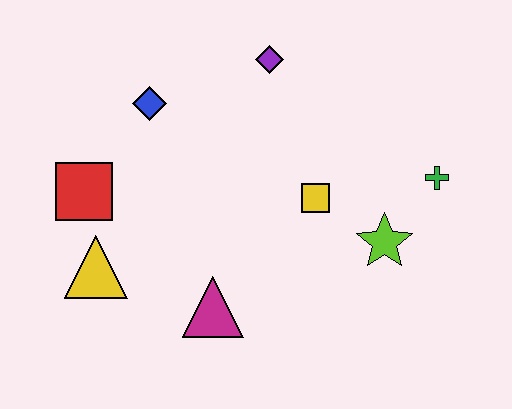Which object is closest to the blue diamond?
The red square is closest to the blue diamond.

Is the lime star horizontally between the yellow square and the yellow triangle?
No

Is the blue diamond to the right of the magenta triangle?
No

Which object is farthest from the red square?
The green cross is farthest from the red square.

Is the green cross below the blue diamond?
Yes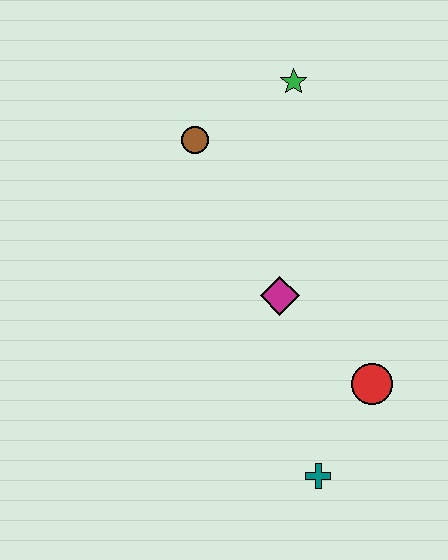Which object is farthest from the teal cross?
The green star is farthest from the teal cross.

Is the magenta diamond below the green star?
Yes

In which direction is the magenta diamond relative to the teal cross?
The magenta diamond is above the teal cross.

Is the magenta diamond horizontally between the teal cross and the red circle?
No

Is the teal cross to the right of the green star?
Yes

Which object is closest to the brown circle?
The green star is closest to the brown circle.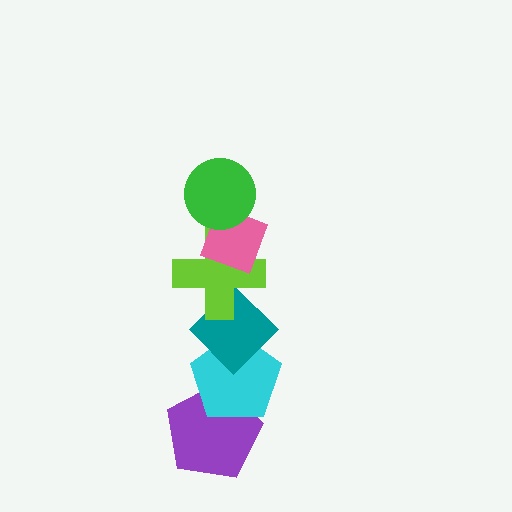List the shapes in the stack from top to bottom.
From top to bottom: the green circle, the pink diamond, the lime cross, the teal diamond, the cyan pentagon, the purple pentagon.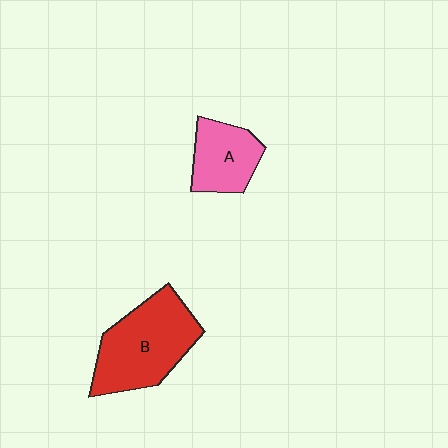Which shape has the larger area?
Shape B (red).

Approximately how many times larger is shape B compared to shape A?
Approximately 1.7 times.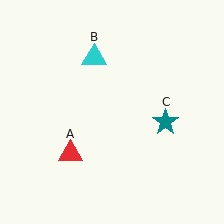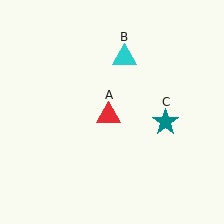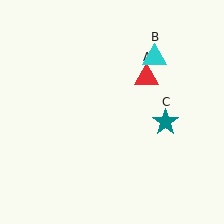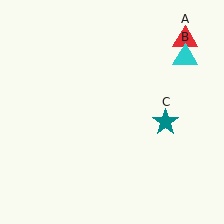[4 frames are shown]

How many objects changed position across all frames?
2 objects changed position: red triangle (object A), cyan triangle (object B).